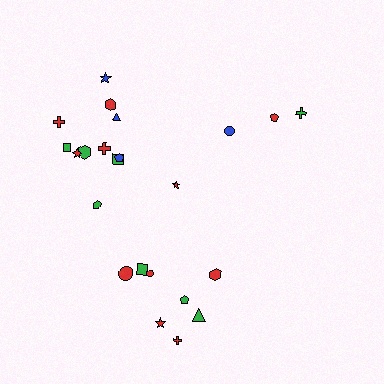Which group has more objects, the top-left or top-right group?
The top-left group.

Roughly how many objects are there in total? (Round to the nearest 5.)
Roughly 25 objects in total.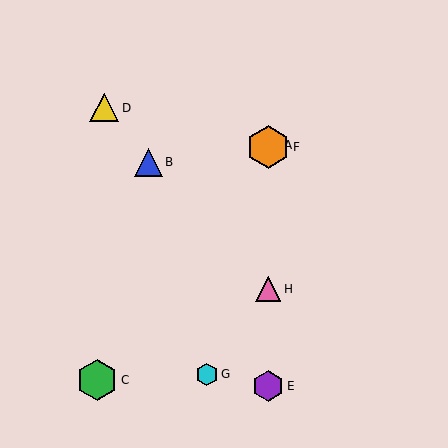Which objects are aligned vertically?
Objects A, E, F, H are aligned vertically.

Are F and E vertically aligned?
Yes, both are at x≈268.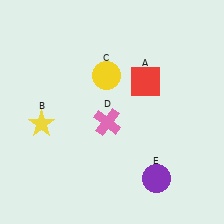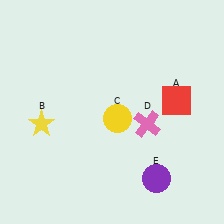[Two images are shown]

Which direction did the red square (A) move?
The red square (A) moved right.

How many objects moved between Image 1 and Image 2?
3 objects moved between the two images.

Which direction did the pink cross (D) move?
The pink cross (D) moved right.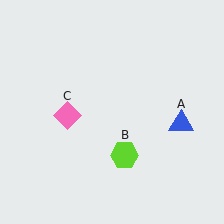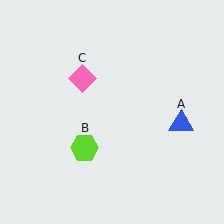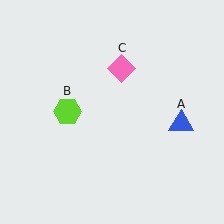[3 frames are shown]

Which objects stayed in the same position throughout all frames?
Blue triangle (object A) remained stationary.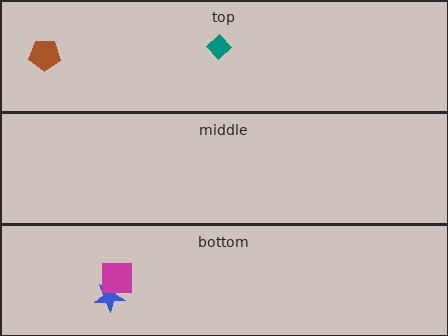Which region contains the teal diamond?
The top region.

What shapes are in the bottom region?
The blue star, the magenta square.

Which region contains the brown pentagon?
The top region.